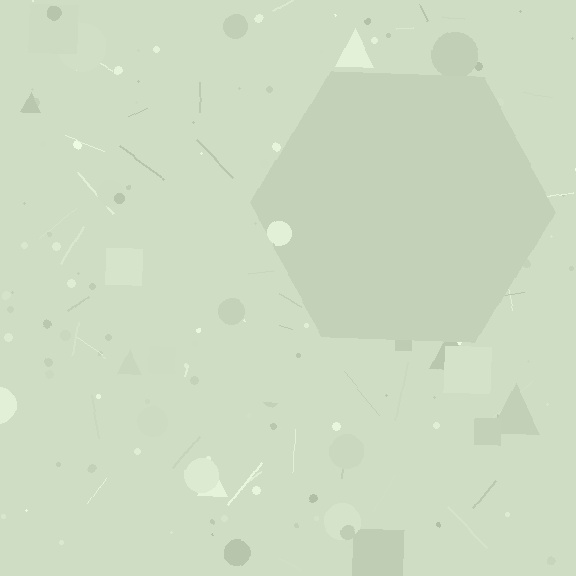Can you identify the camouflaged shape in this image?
The camouflaged shape is a hexagon.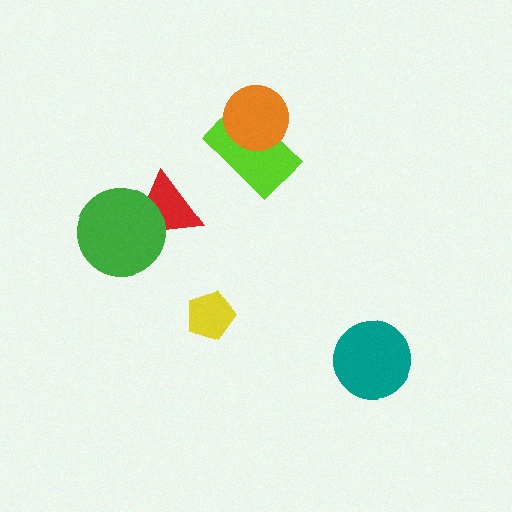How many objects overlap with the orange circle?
1 object overlaps with the orange circle.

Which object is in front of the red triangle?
The green circle is in front of the red triangle.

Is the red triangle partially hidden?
Yes, it is partially covered by another shape.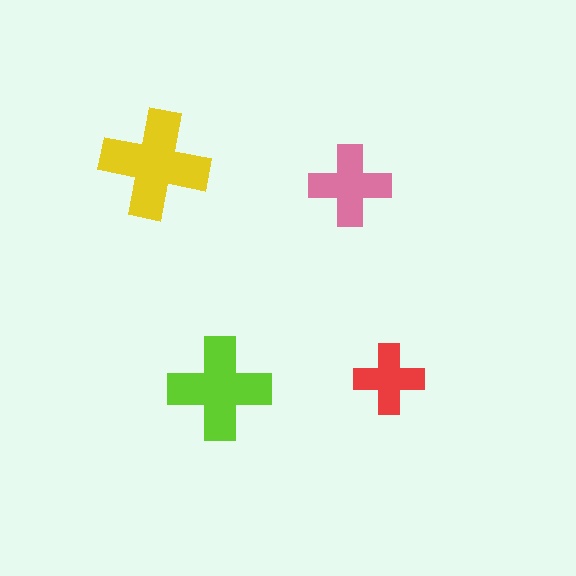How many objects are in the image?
There are 4 objects in the image.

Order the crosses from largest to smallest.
the yellow one, the lime one, the pink one, the red one.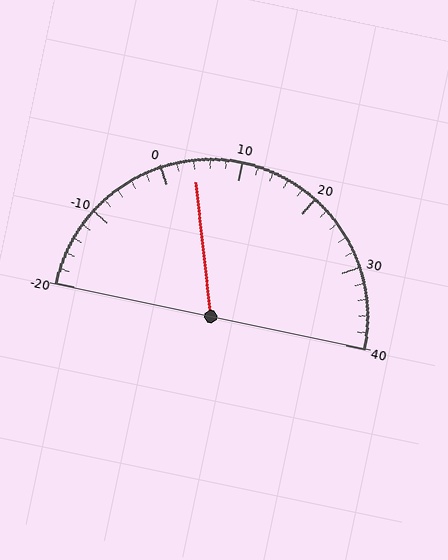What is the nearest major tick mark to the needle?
The nearest major tick mark is 0.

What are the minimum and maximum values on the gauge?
The gauge ranges from -20 to 40.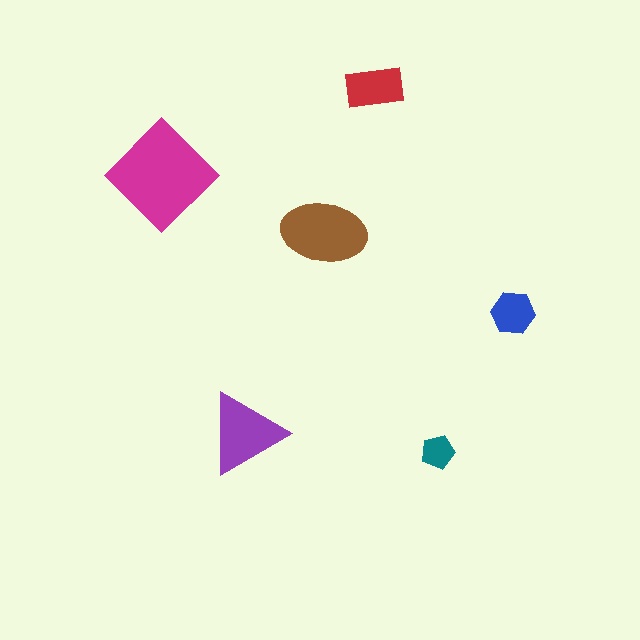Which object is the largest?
The magenta diamond.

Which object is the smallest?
The teal pentagon.